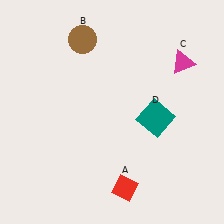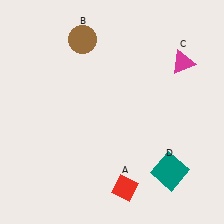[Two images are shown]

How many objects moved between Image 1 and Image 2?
1 object moved between the two images.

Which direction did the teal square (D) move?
The teal square (D) moved down.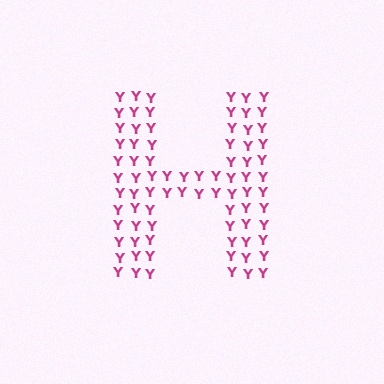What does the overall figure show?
The overall figure shows the letter H.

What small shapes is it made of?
It is made of small letter Y's.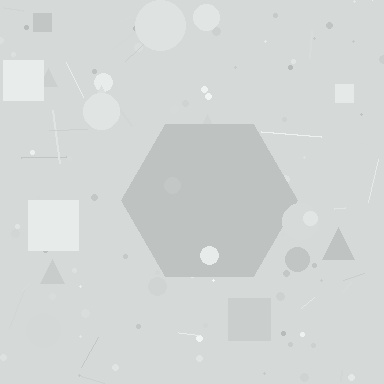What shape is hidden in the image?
A hexagon is hidden in the image.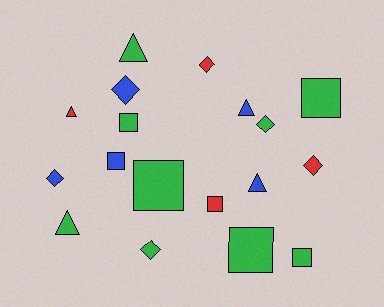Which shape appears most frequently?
Square, with 7 objects.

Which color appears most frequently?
Green, with 9 objects.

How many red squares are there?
There is 1 red square.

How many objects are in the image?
There are 18 objects.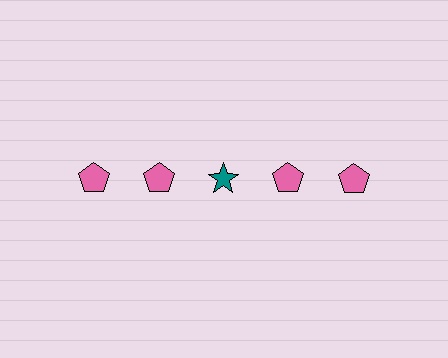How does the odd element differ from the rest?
It differs in both color (teal instead of pink) and shape (star instead of pentagon).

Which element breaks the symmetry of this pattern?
The teal star in the top row, center column breaks the symmetry. All other shapes are pink pentagons.